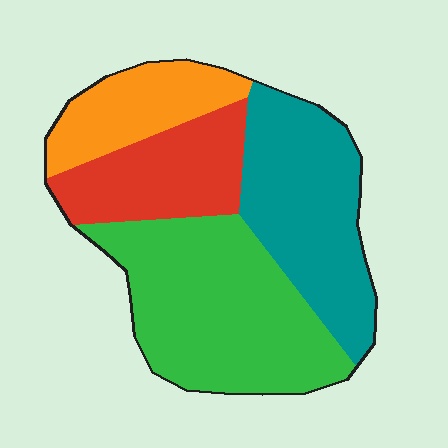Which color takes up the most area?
Green, at roughly 35%.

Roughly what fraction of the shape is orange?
Orange takes up less than a sixth of the shape.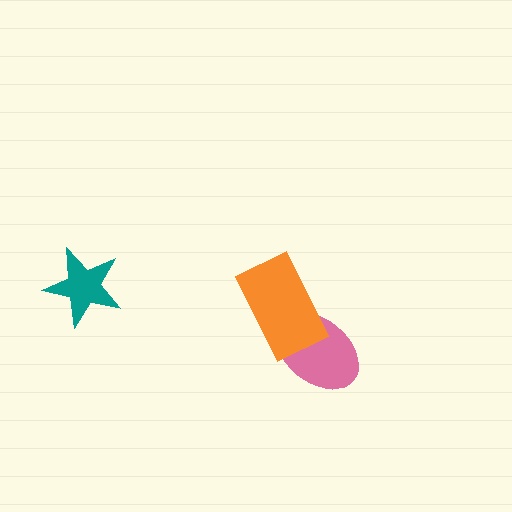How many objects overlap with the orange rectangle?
1 object overlaps with the orange rectangle.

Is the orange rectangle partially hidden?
No, no other shape covers it.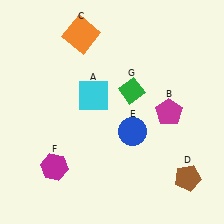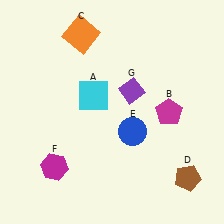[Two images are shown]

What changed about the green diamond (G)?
In Image 1, G is green. In Image 2, it changed to purple.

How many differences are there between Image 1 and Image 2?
There is 1 difference between the two images.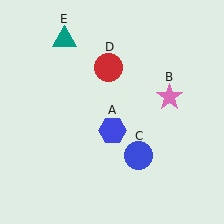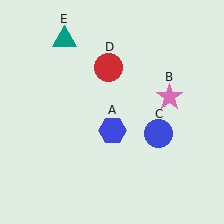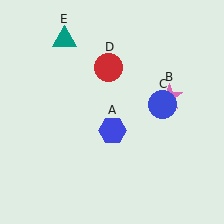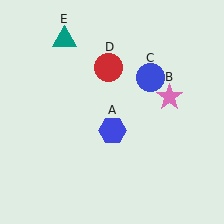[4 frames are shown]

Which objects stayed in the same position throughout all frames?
Blue hexagon (object A) and pink star (object B) and red circle (object D) and teal triangle (object E) remained stationary.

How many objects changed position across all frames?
1 object changed position: blue circle (object C).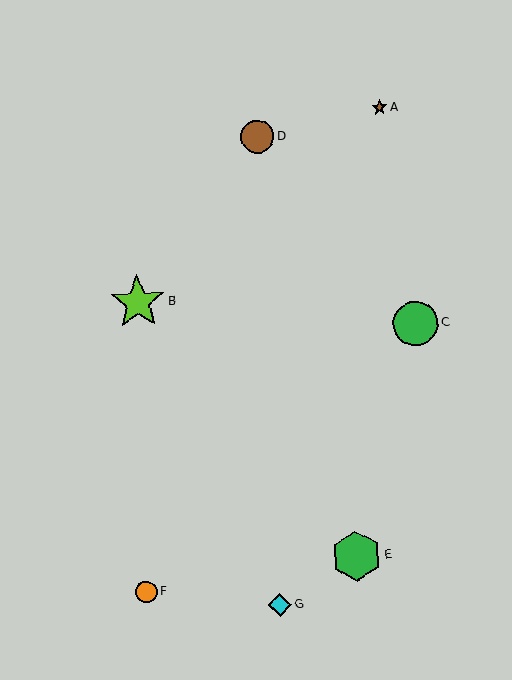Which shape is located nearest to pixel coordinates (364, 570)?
The green hexagon (labeled E) at (356, 556) is nearest to that location.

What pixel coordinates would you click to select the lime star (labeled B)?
Click at (138, 302) to select the lime star B.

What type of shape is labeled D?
Shape D is a brown circle.